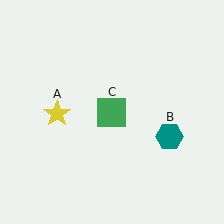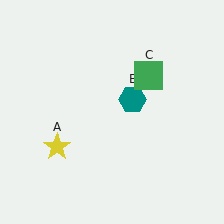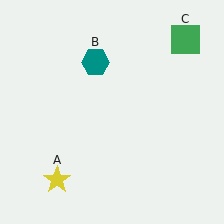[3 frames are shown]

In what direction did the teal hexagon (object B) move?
The teal hexagon (object B) moved up and to the left.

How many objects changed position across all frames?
3 objects changed position: yellow star (object A), teal hexagon (object B), green square (object C).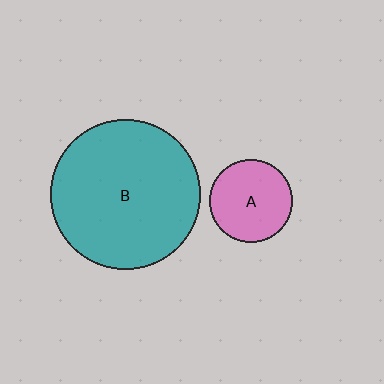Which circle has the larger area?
Circle B (teal).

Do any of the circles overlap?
No, none of the circles overlap.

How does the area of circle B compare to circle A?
Approximately 3.3 times.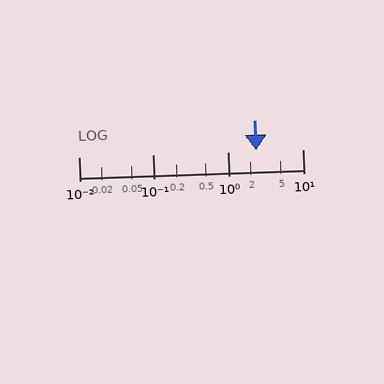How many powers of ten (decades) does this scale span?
The scale spans 3 decades, from 0.01 to 10.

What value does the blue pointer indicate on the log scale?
The pointer indicates approximately 2.4.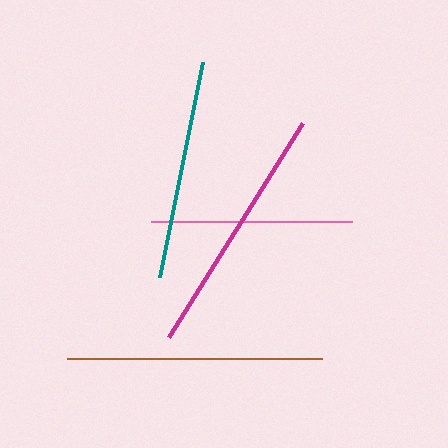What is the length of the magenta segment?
The magenta segment is approximately 252 pixels long.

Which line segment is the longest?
The brown line is the longest at approximately 255 pixels.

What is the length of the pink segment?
The pink segment is approximately 202 pixels long.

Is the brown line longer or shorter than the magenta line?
The brown line is longer than the magenta line.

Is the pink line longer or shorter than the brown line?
The brown line is longer than the pink line.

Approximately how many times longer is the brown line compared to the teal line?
The brown line is approximately 1.2 times the length of the teal line.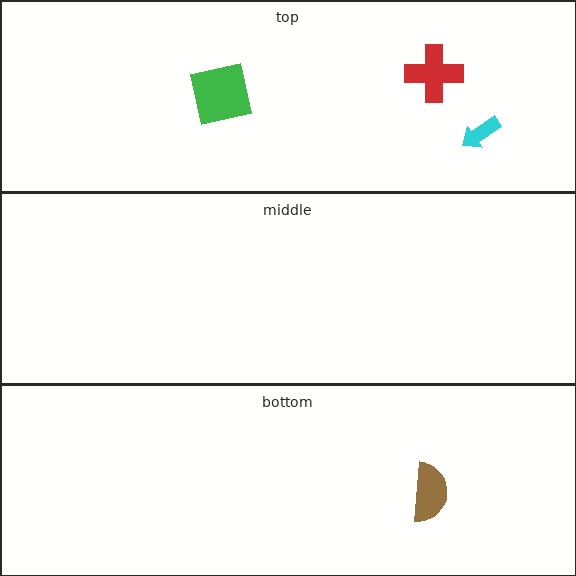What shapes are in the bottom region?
The brown semicircle.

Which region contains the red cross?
The top region.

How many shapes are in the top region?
3.